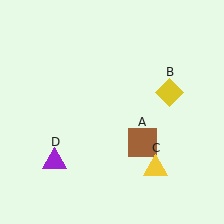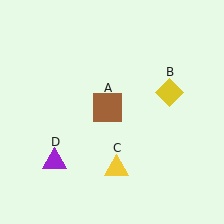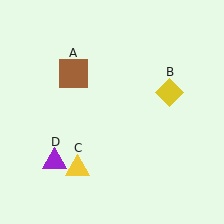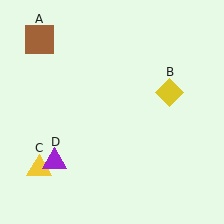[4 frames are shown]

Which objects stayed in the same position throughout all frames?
Yellow diamond (object B) and purple triangle (object D) remained stationary.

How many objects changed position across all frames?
2 objects changed position: brown square (object A), yellow triangle (object C).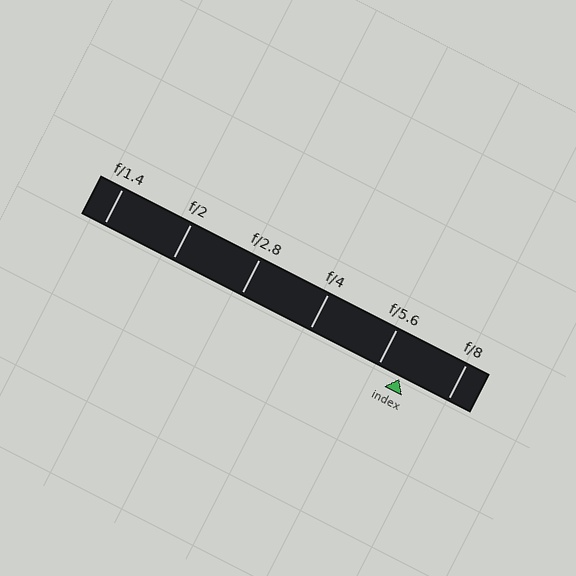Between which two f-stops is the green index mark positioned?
The index mark is between f/5.6 and f/8.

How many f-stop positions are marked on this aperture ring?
There are 6 f-stop positions marked.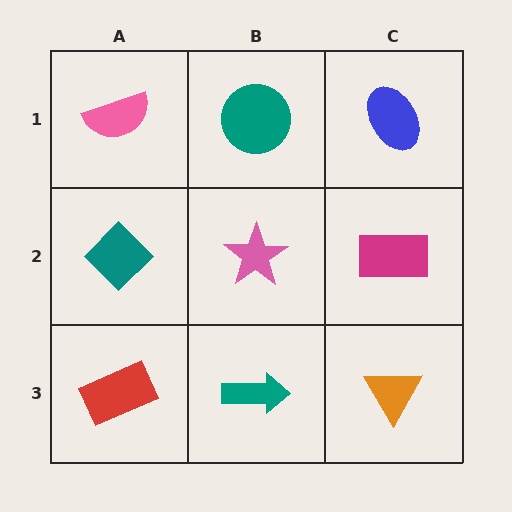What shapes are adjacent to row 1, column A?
A teal diamond (row 2, column A), a teal circle (row 1, column B).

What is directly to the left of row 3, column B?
A red rectangle.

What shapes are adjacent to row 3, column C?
A magenta rectangle (row 2, column C), a teal arrow (row 3, column B).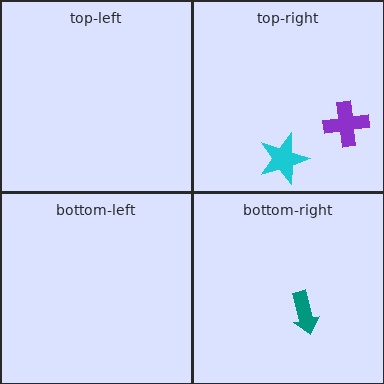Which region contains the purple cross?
The top-right region.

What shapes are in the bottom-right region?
The teal arrow.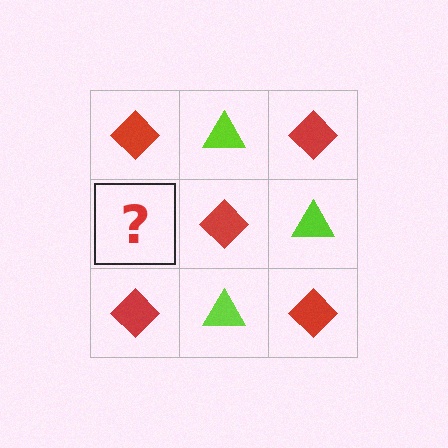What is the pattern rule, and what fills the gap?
The rule is that it alternates red diamond and lime triangle in a checkerboard pattern. The gap should be filled with a lime triangle.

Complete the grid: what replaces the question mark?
The question mark should be replaced with a lime triangle.